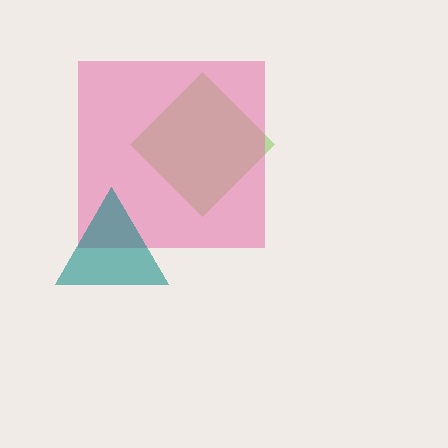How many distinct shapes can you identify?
There are 3 distinct shapes: a lime diamond, a pink square, a teal triangle.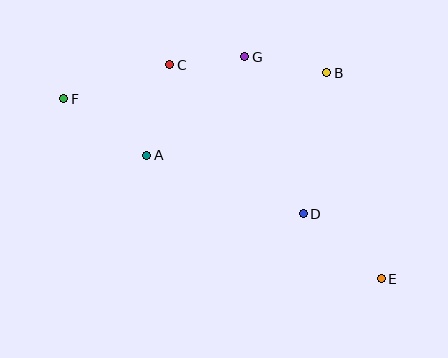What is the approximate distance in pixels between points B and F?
The distance between B and F is approximately 264 pixels.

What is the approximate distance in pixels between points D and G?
The distance between D and G is approximately 168 pixels.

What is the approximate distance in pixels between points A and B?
The distance between A and B is approximately 198 pixels.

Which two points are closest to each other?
Points C and G are closest to each other.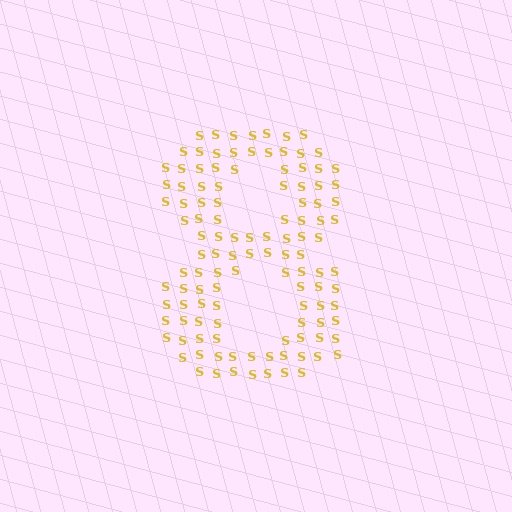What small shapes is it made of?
It is made of small letter S's.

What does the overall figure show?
The overall figure shows the digit 8.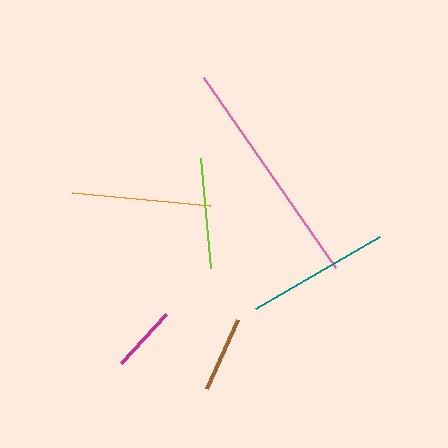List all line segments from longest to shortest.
From longest to shortest: pink, teal, orange, lime, brown, magenta.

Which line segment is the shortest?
The magenta line is the shortest at approximately 66 pixels.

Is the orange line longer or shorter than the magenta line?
The orange line is longer than the magenta line.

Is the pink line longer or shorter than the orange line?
The pink line is longer than the orange line.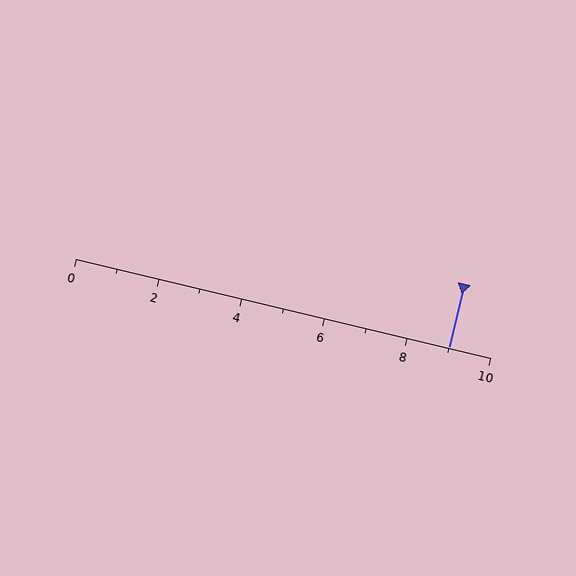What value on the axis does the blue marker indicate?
The marker indicates approximately 9.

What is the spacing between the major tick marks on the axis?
The major ticks are spaced 2 apart.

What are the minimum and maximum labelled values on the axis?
The axis runs from 0 to 10.